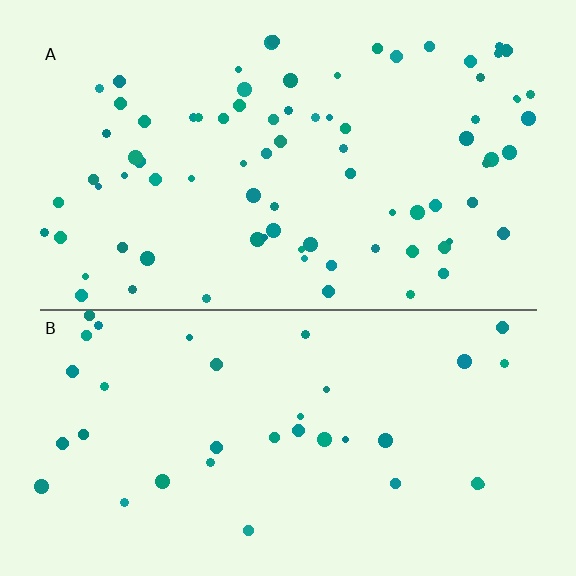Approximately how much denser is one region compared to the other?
Approximately 2.3× — region A over region B.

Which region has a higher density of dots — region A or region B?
A (the top).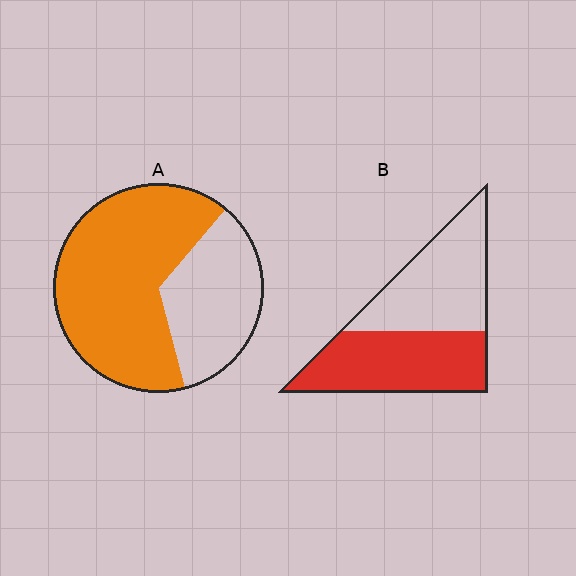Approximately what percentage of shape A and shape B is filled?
A is approximately 65% and B is approximately 50%.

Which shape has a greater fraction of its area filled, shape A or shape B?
Shape A.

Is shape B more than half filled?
Roughly half.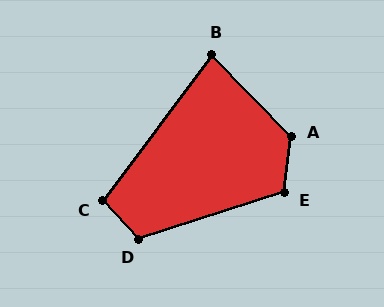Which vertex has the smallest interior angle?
B, at approximately 81 degrees.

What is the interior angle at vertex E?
Approximately 114 degrees (obtuse).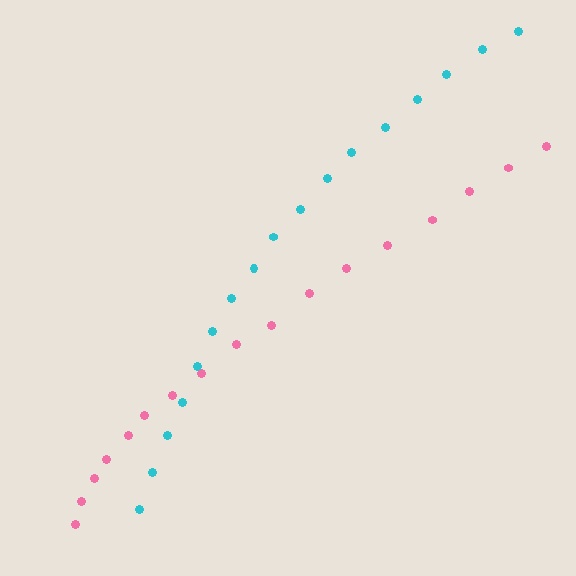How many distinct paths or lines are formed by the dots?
There are 2 distinct paths.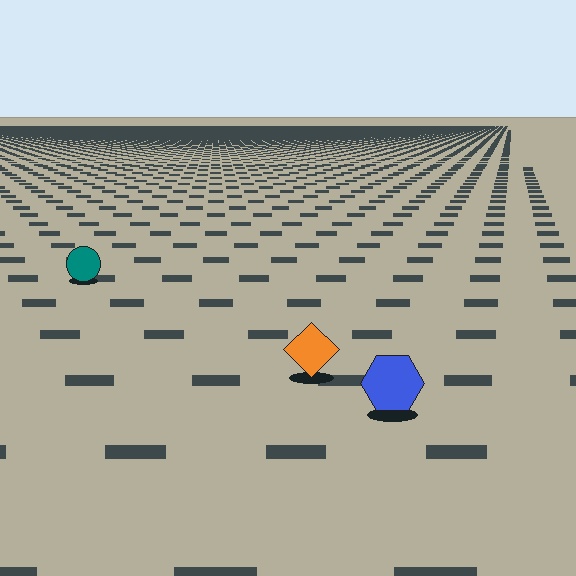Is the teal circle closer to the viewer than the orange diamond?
No. The orange diamond is closer — you can tell from the texture gradient: the ground texture is coarser near it.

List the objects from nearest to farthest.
From nearest to farthest: the blue hexagon, the orange diamond, the teal circle.